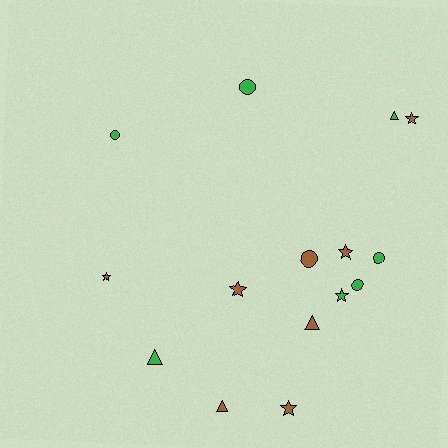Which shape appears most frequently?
Star, with 6 objects.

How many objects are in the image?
There are 15 objects.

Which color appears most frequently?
Brown, with 8 objects.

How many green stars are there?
There is 1 green star.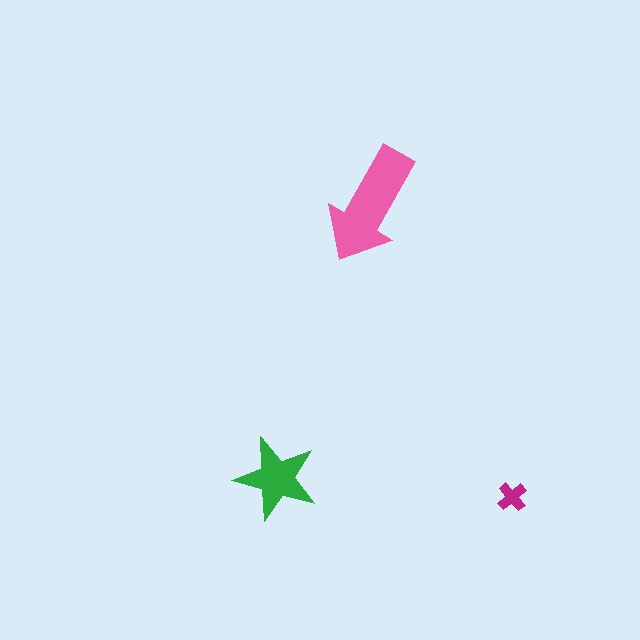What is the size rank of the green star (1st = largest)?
2nd.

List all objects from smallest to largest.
The magenta cross, the green star, the pink arrow.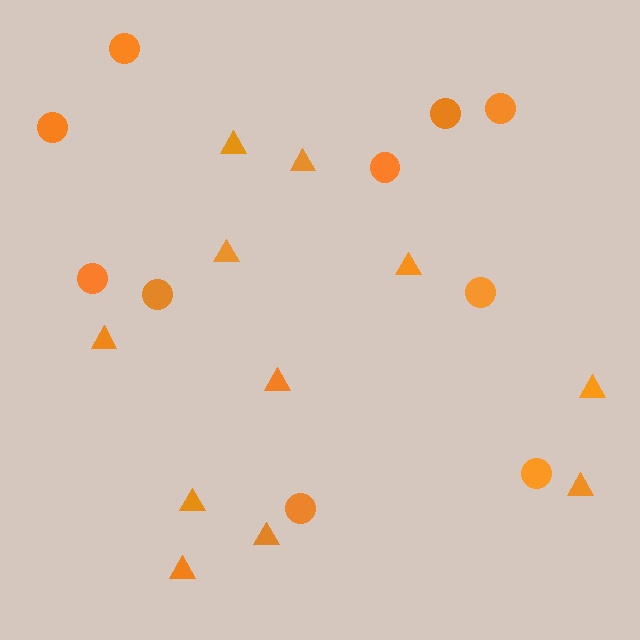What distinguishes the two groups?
There are 2 groups: one group of circles (10) and one group of triangles (11).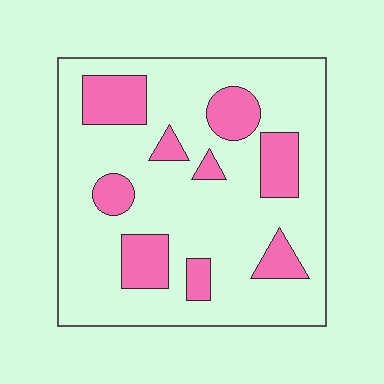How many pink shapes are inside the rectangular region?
9.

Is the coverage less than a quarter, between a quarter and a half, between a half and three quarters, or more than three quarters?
Less than a quarter.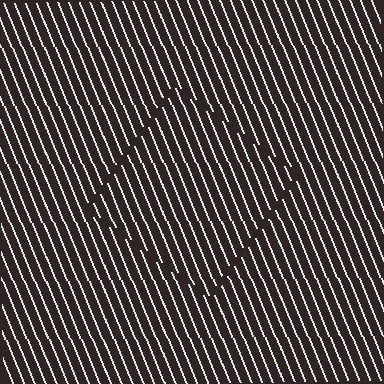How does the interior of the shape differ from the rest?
The interior of the shape contains the same grating, shifted by half a period — the contour is defined by the phase discontinuity where line-ends from the inner and outer gratings abut.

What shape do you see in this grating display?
An illusory square. The interior of the shape contains the same grating, shifted by half a period — the contour is defined by the phase discontinuity where line-ends from the inner and outer gratings abut.